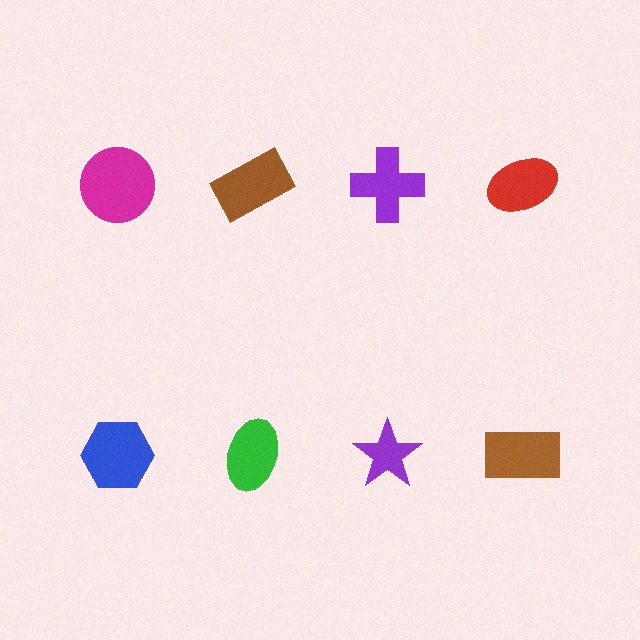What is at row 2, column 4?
A brown rectangle.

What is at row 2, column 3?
A purple star.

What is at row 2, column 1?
A blue hexagon.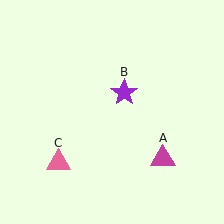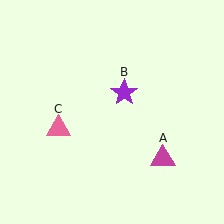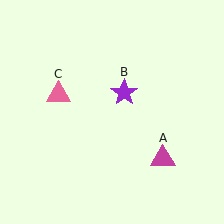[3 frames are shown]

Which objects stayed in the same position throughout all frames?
Magenta triangle (object A) and purple star (object B) remained stationary.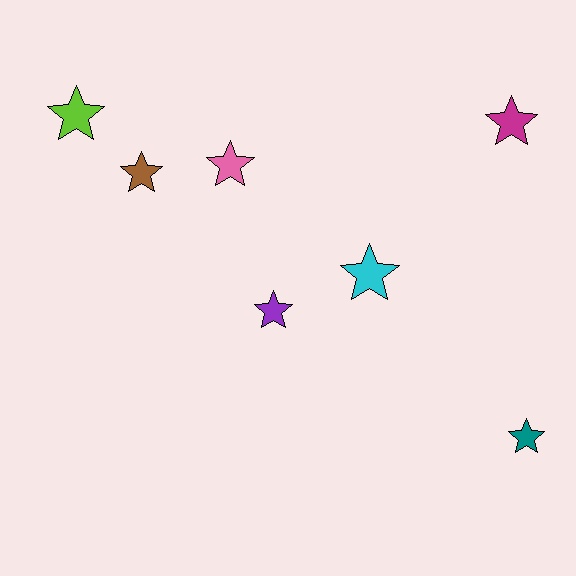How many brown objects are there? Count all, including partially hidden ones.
There is 1 brown object.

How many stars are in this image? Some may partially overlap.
There are 7 stars.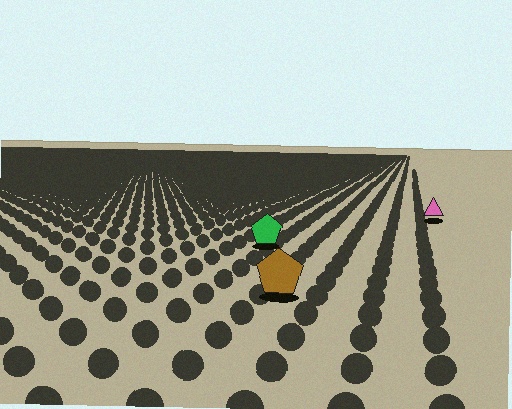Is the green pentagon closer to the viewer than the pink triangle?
Yes. The green pentagon is closer — you can tell from the texture gradient: the ground texture is coarser near it.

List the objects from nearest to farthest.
From nearest to farthest: the brown pentagon, the green pentagon, the pink triangle.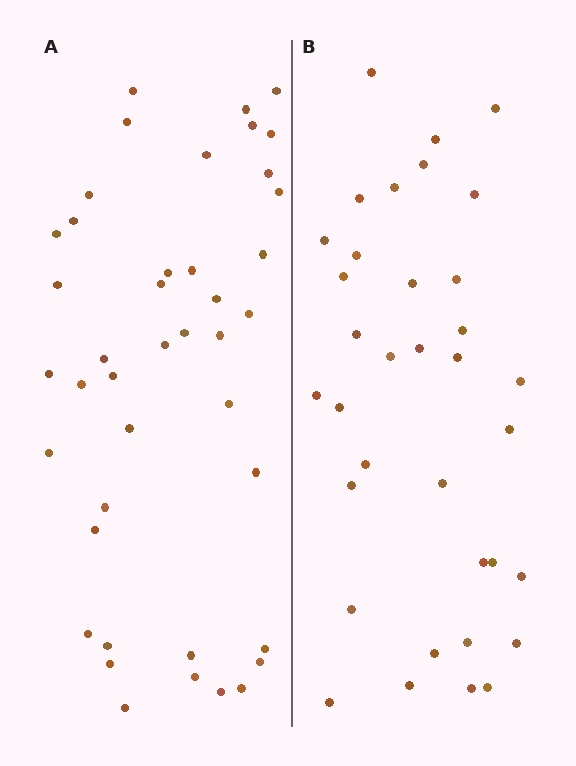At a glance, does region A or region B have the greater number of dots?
Region A (the left region) has more dots.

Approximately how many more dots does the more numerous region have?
Region A has roughly 8 or so more dots than region B.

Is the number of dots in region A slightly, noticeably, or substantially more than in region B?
Region A has only slightly more — the two regions are fairly close. The ratio is roughly 1.2 to 1.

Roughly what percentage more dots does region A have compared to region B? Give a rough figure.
About 20% more.